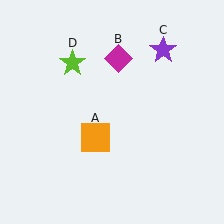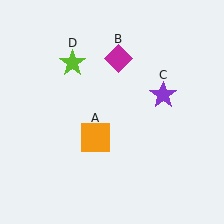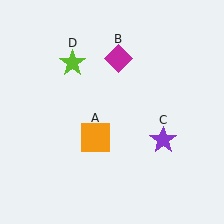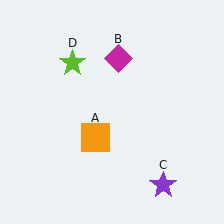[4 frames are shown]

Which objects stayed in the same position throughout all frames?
Orange square (object A) and magenta diamond (object B) and lime star (object D) remained stationary.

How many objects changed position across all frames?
1 object changed position: purple star (object C).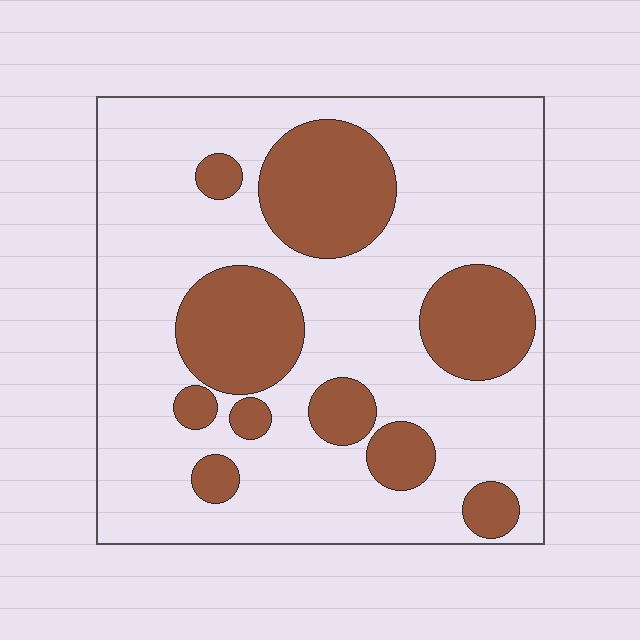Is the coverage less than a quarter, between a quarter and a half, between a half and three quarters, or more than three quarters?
Between a quarter and a half.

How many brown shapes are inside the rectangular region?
10.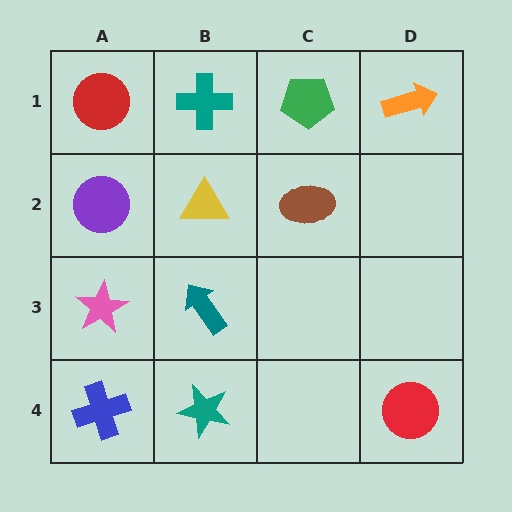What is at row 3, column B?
A teal arrow.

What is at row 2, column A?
A purple circle.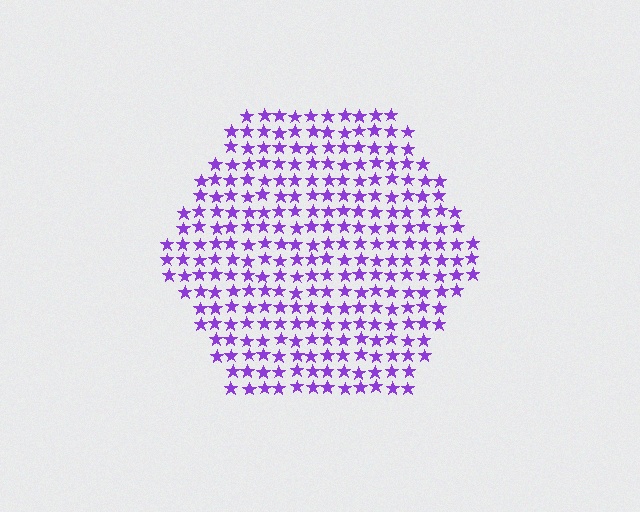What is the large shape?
The large shape is a hexagon.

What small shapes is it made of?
It is made of small stars.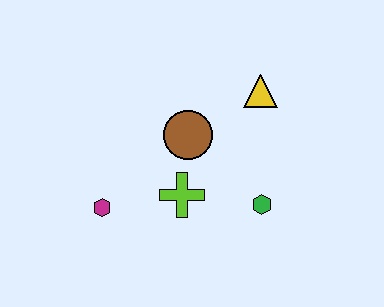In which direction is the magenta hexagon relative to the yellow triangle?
The magenta hexagon is to the left of the yellow triangle.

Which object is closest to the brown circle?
The lime cross is closest to the brown circle.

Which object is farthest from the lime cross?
The yellow triangle is farthest from the lime cross.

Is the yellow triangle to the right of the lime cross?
Yes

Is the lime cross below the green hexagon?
No